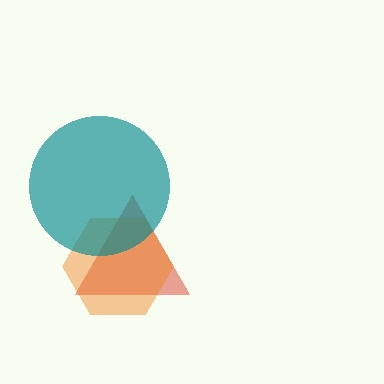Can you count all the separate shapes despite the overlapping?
Yes, there are 3 separate shapes.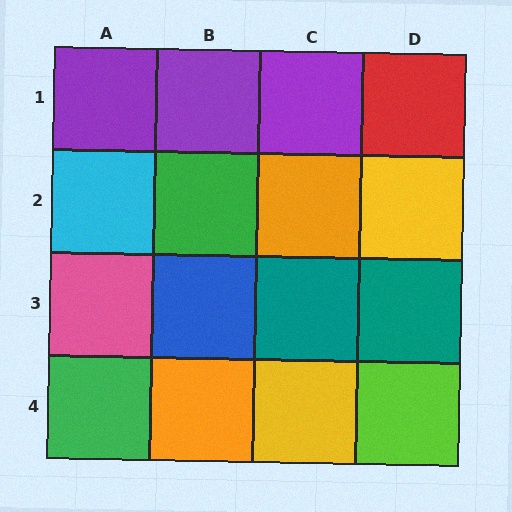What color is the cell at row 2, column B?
Green.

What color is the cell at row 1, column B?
Purple.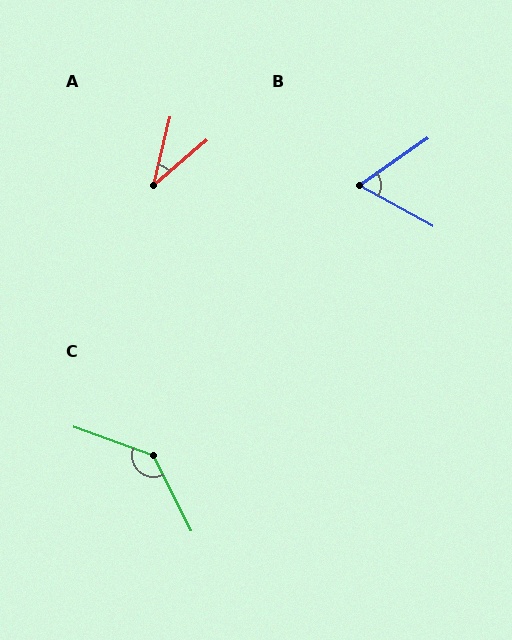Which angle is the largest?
C, at approximately 136 degrees.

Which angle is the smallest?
A, at approximately 35 degrees.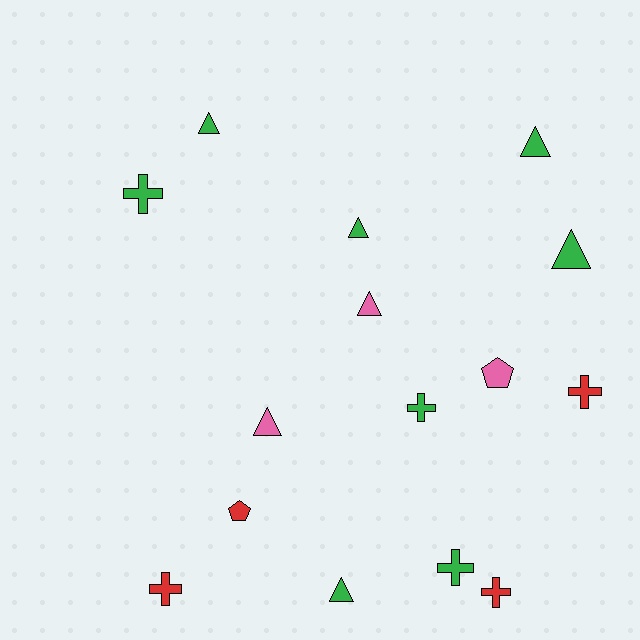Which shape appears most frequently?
Triangle, with 7 objects.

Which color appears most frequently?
Green, with 8 objects.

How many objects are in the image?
There are 15 objects.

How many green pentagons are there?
There are no green pentagons.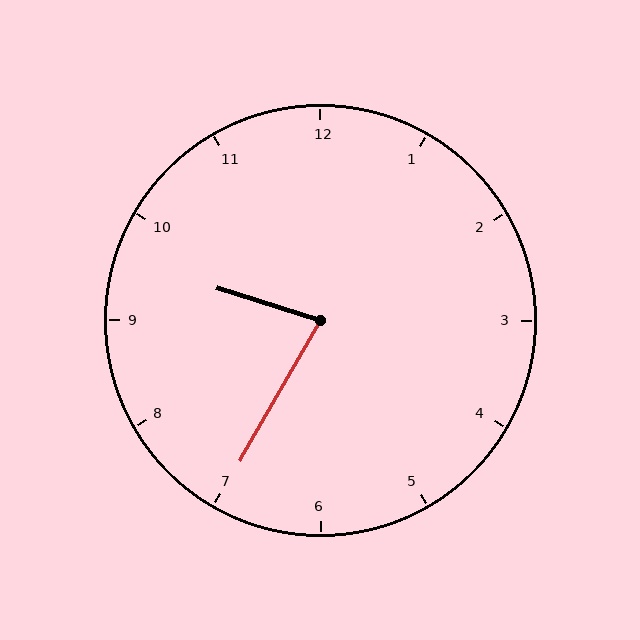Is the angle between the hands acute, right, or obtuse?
It is acute.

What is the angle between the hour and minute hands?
Approximately 78 degrees.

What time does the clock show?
9:35.